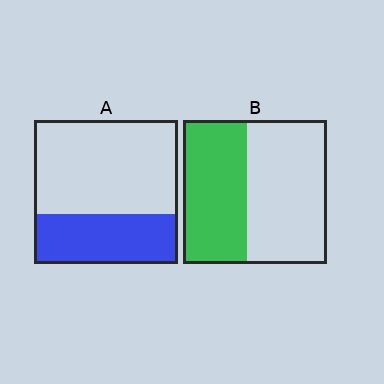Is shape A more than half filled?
No.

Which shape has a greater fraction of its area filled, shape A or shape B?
Shape B.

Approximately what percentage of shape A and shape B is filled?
A is approximately 35% and B is approximately 45%.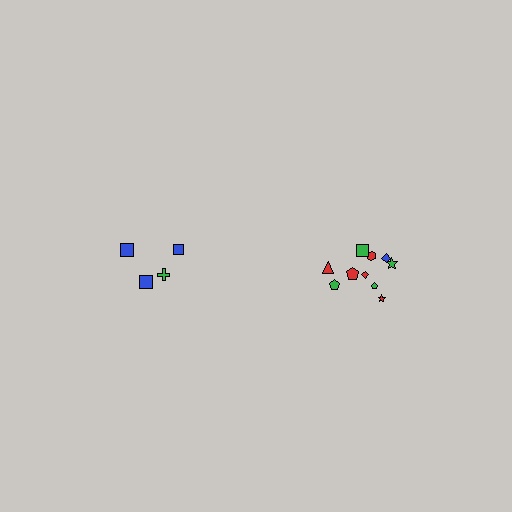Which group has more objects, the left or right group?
The right group.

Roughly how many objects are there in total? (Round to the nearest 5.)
Roughly 15 objects in total.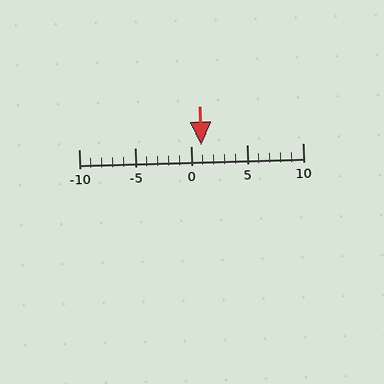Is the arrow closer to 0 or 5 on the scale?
The arrow is closer to 0.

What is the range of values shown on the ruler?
The ruler shows values from -10 to 10.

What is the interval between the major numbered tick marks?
The major tick marks are spaced 5 units apart.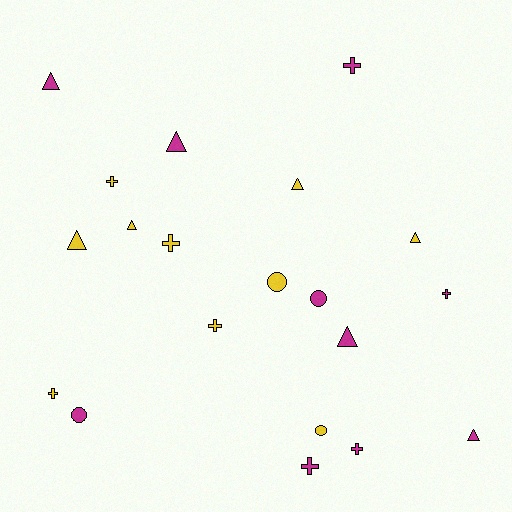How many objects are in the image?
There are 20 objects.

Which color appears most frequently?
Magenta, with 10 objects.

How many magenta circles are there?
There are 2 magenta circles.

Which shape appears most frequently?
Triangle, with 8 objects.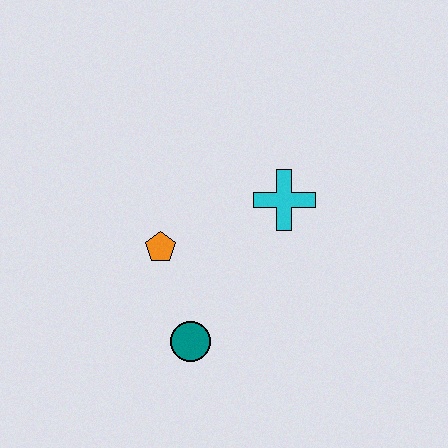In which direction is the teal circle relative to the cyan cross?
The teal circle is below the cyan cross.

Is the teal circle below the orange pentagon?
Yes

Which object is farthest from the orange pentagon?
The cyan cross is farthest from the orange pentagon.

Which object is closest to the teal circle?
The orange pentagon is closest to the teal circle.